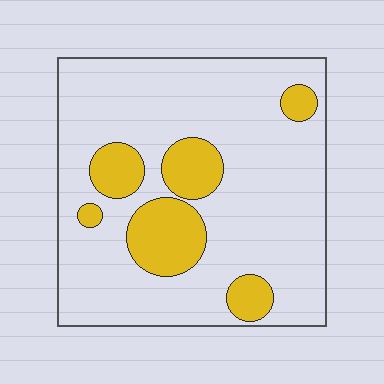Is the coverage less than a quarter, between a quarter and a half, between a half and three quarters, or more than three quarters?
Less than a quarter.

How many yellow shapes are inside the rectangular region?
6.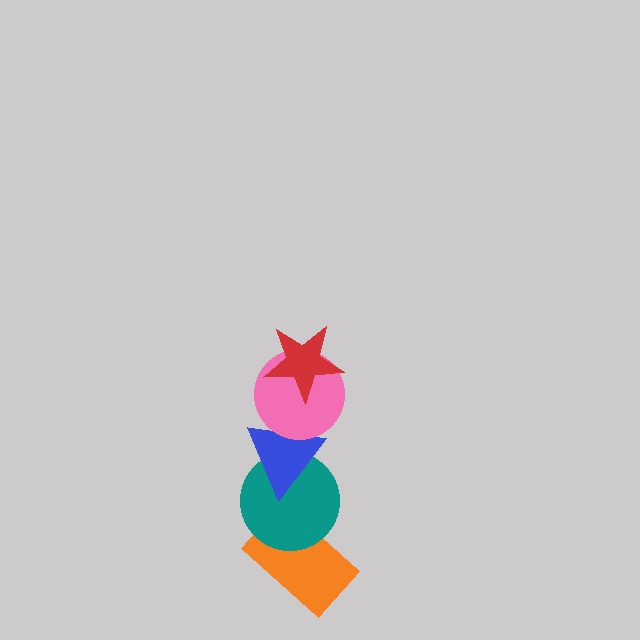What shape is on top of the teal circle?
The blue triangle is on top of the teal circle.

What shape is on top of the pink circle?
The red star is on top of the pink circle.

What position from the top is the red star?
The red star is 1st from the top.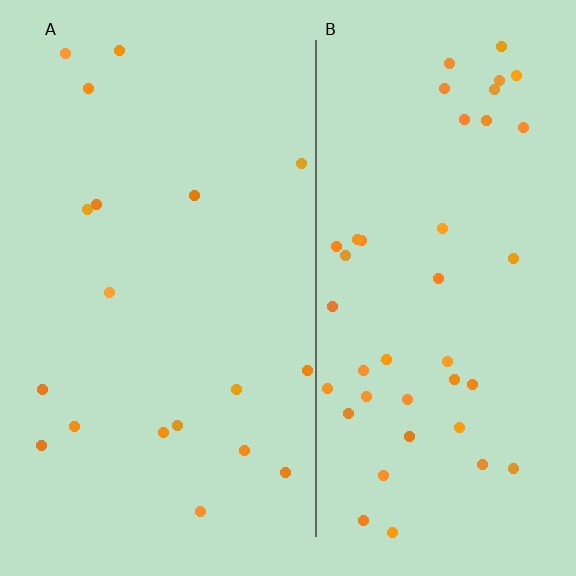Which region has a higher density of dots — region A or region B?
B (the right).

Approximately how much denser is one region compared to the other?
Approximately 2.3× — region B over region A.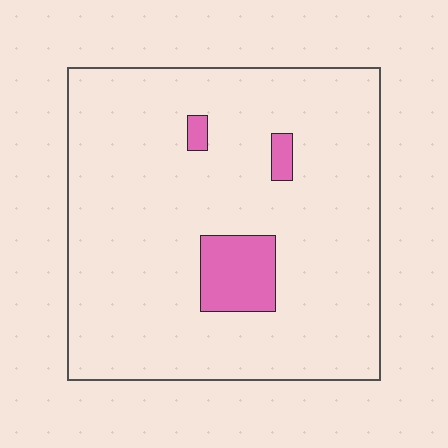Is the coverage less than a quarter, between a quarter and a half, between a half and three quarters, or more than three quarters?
Less than a quarter.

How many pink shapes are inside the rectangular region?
3.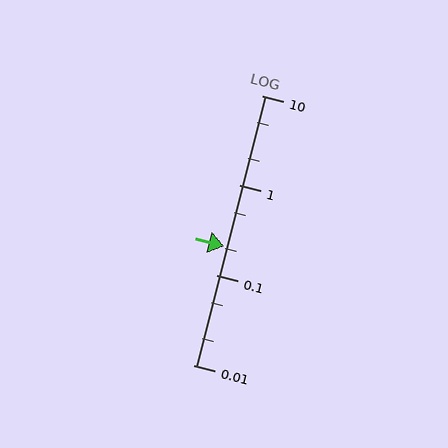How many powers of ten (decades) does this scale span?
The scale spans 3 decades, from 0.01 to 10.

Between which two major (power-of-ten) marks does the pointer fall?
The pointer is between 0.1 and 1.